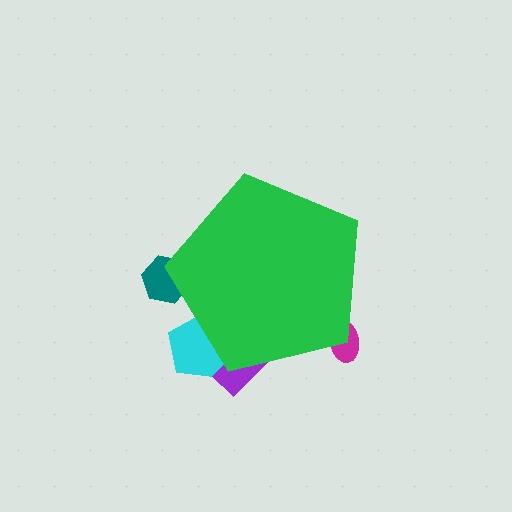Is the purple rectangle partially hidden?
Yes, the purple rectangle is partially hidden behind the green pentagon.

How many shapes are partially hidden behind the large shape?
4 shapes are partially hidden.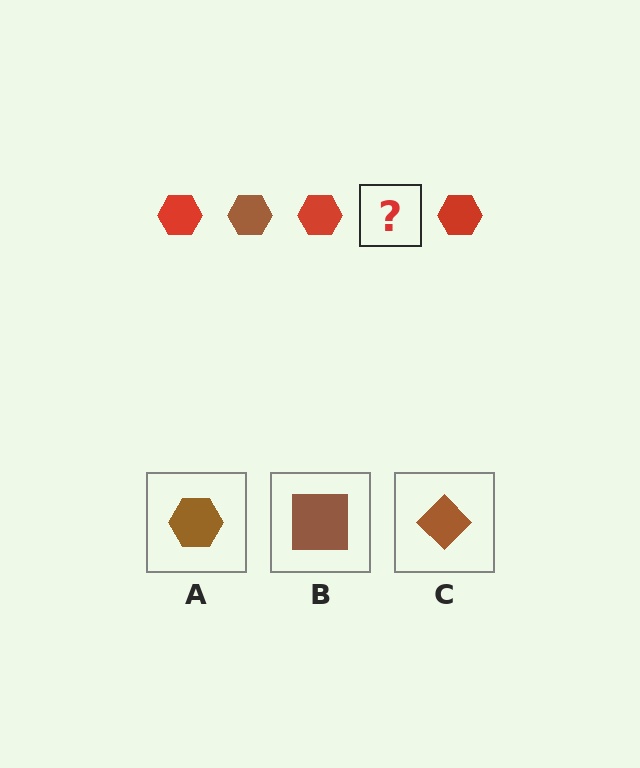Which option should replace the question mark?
Option A.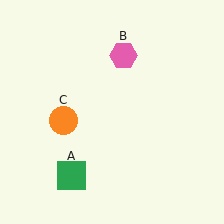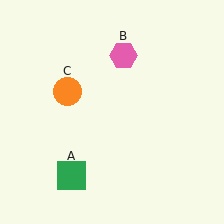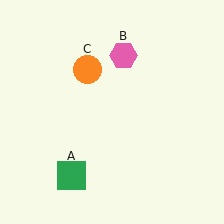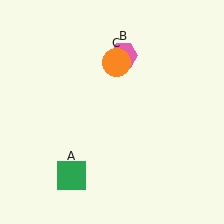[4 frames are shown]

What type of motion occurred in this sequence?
The orange circle (object C) rotated clockwise around the center of the scene.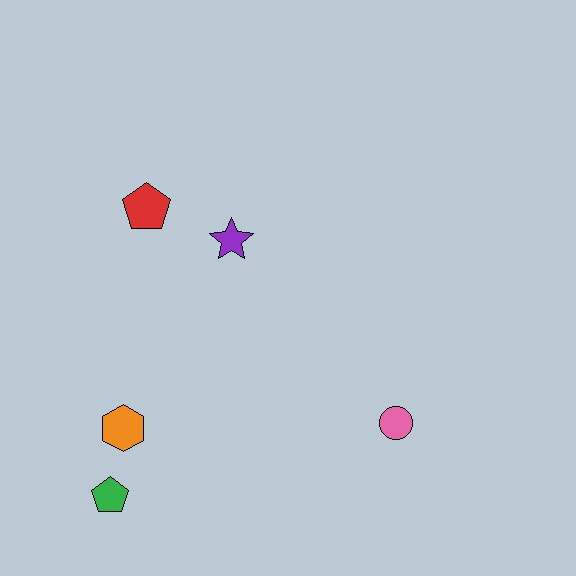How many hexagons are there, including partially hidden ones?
There is 1 hexagon.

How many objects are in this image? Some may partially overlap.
There are 5 objects.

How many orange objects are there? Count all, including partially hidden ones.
There is 1 orange object.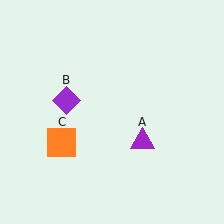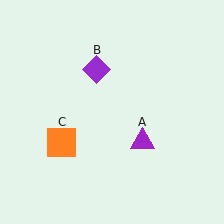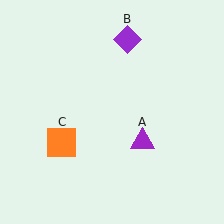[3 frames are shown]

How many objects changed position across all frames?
1 object changed position: purple diamond (object B).